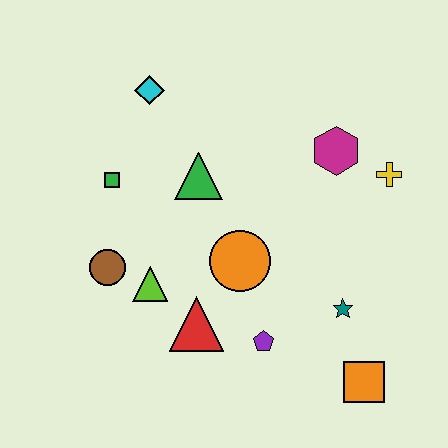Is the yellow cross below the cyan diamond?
Yes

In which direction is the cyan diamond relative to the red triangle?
The cyan diamond is above the red triangle.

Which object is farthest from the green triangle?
The orange square is farthest from the green triangle.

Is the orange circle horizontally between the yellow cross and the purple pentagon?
No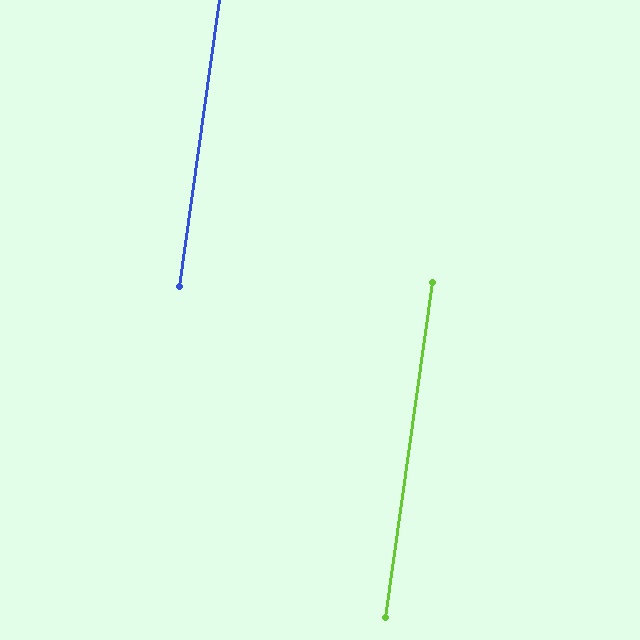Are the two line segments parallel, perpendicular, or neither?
Parallel — their directions differ by only 0.1°.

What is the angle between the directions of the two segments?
Approximately 0 degrees.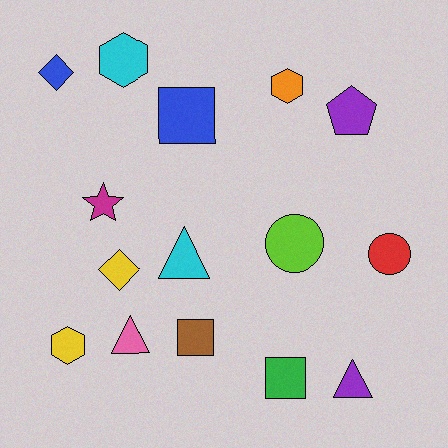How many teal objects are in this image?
There are no teal objects.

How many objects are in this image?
There are 15 objects.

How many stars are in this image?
There is 1 star.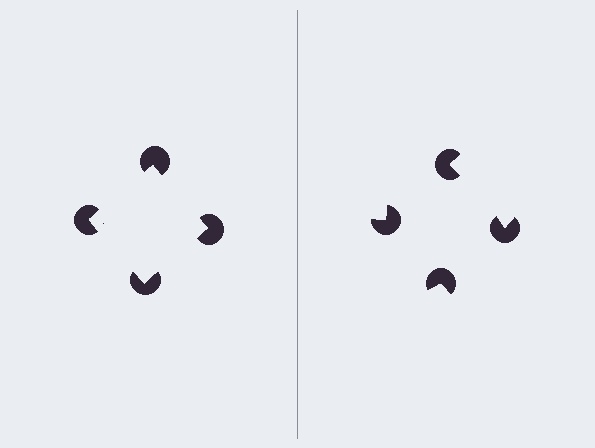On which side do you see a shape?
An illusory square appears on the left side. On the right side the wedge cuts are rotated, so no coherent shape forms.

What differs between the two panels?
The pac-man discs are positioned identically on both sides; only the wedge orientations differ. On the left they align to a square; on the right they are misaligned.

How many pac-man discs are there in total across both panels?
8 — 4 on each side.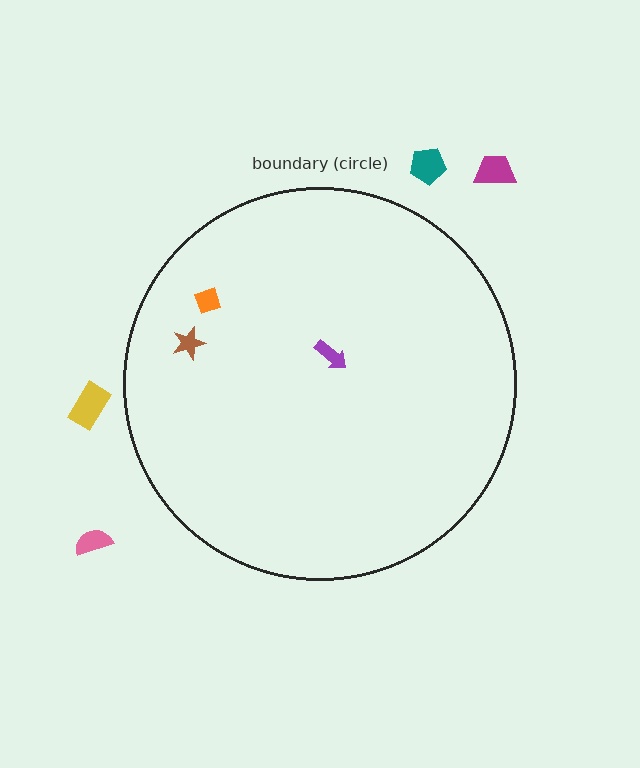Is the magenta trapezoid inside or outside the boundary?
Outside.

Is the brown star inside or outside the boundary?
Inside.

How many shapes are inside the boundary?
3 inside, 4 outside.